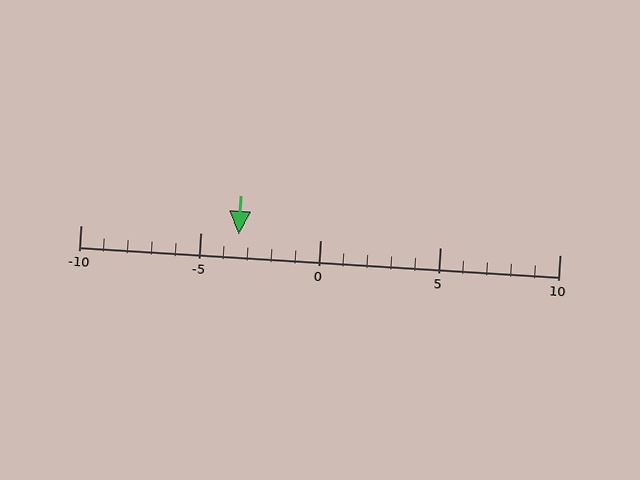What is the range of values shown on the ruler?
The ruler shows values from -10 to 10.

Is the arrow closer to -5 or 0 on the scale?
The arrow is closer to -5.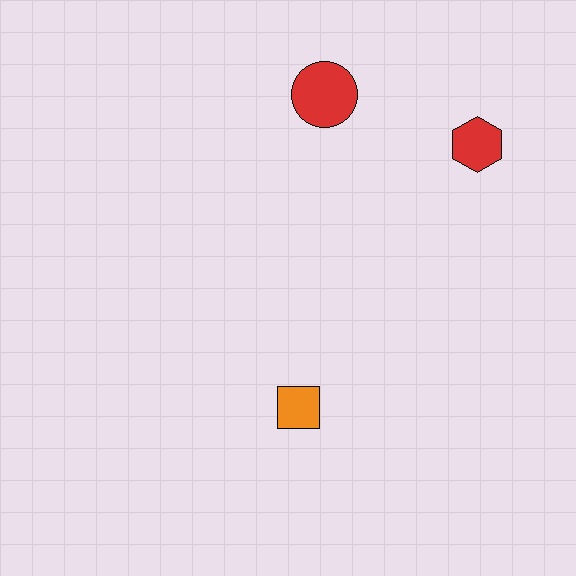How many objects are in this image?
There are 3 objects.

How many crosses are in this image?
There are no crosses.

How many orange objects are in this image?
There is 1 orange object.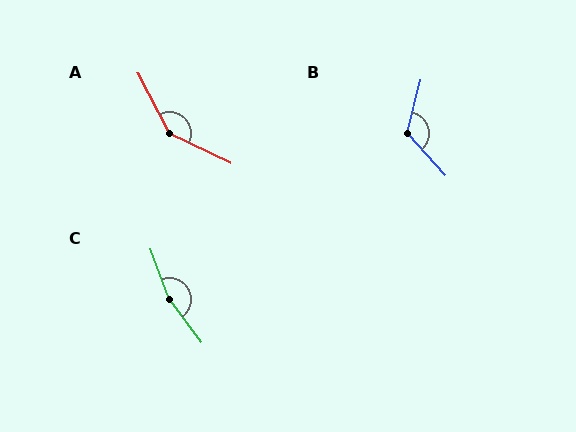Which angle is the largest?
C, at approximately 163 degrees.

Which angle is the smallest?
B, at approximately 124 degrees.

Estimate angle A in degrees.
Approximately 142 degrees.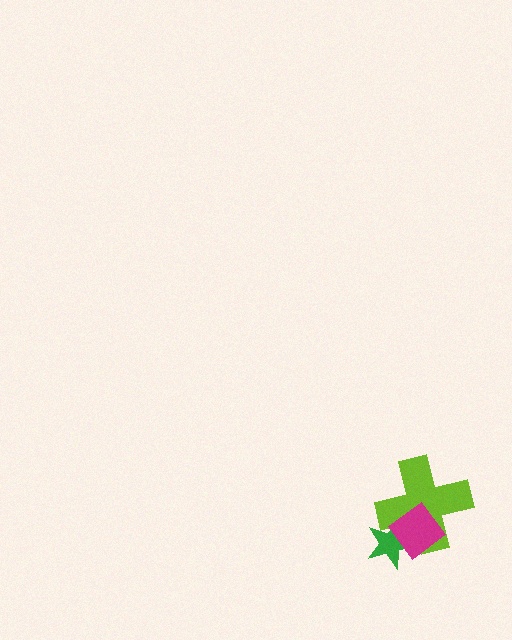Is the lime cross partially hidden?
Yes, it is partially covered by another shape.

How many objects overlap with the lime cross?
2 objects overlap with the lime cross.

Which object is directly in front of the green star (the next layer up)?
The lime cross is directly in front of the green star.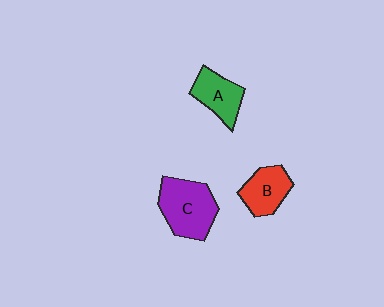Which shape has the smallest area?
Shape A (green).